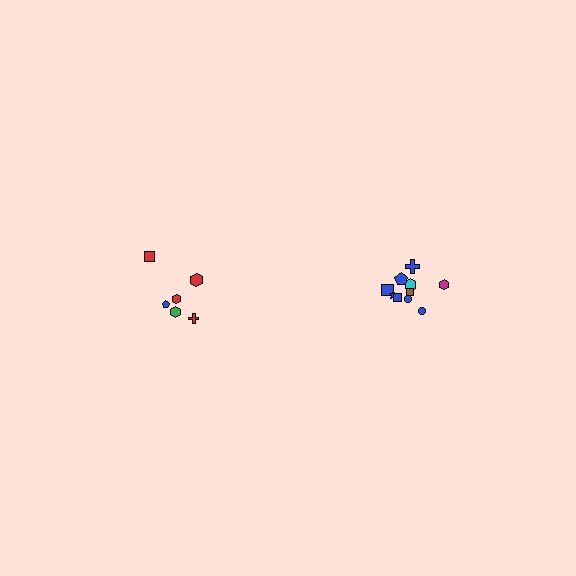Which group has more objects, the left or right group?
The right group.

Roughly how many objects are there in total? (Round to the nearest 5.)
Roughly 15 objects in total.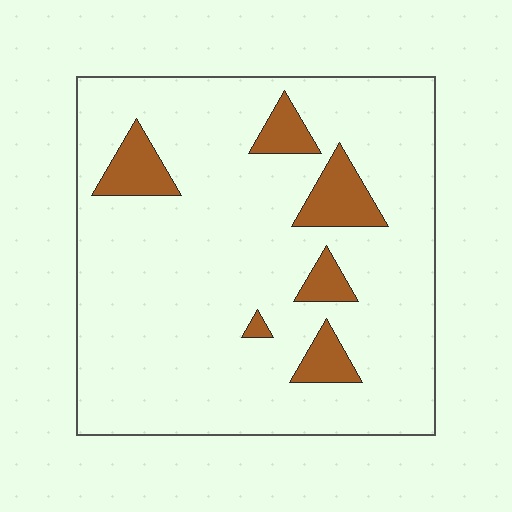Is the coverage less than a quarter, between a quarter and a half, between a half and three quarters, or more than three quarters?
Less than a quarter.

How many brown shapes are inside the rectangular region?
6.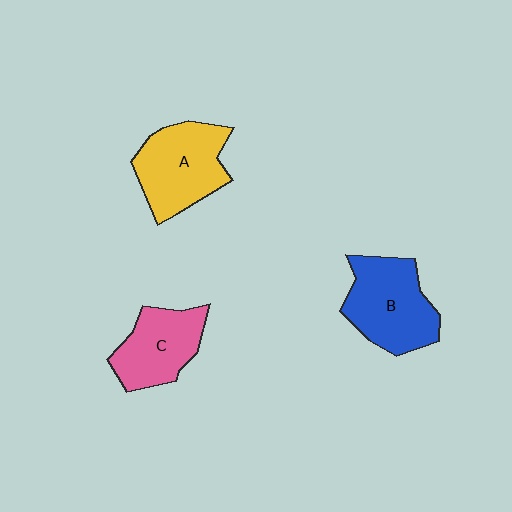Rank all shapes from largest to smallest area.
From largest to smallest: B (blue), A (yellow), C (pink).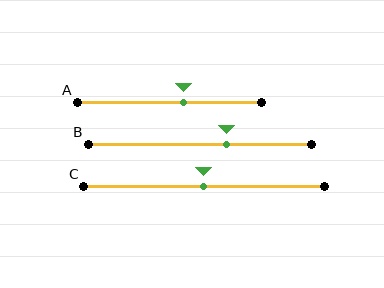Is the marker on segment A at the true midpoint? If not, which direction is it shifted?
No, the marker on segment A is shifted to the right by about 8% of the segment length.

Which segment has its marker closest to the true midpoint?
Segment C has its marker closest to the true midpoint.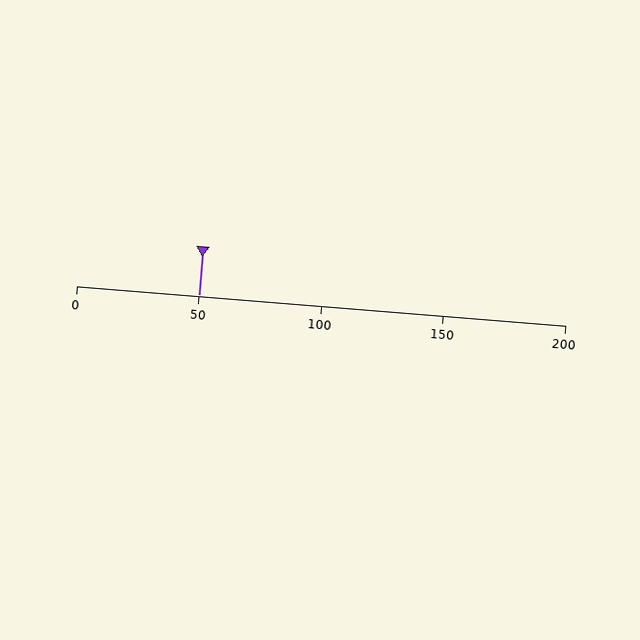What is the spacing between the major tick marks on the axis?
The major ticks are spaced 50 apart.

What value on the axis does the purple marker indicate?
The marker indicates approximately 50.